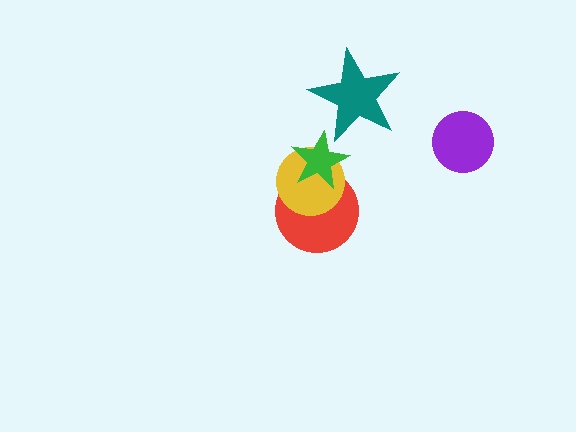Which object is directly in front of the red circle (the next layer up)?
The yellow circle is directly in front of the red circle.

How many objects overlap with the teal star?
0 objects overlap with the teal star.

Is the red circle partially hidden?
Yes, it is partially covered by another shape.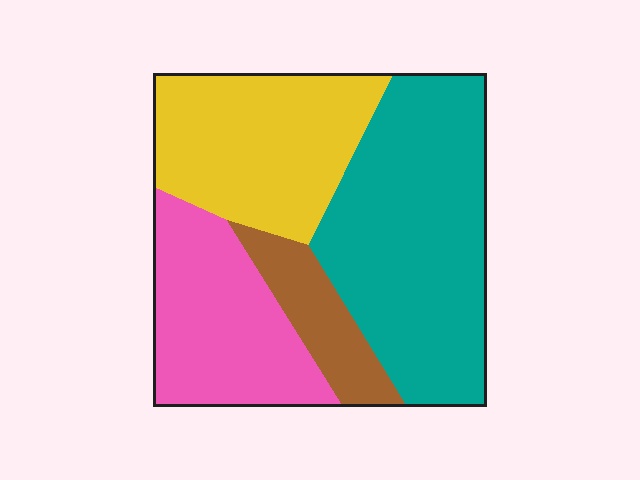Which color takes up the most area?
Teal, at roughly 40%.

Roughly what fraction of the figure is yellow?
Yellow covers about 25% of the figure.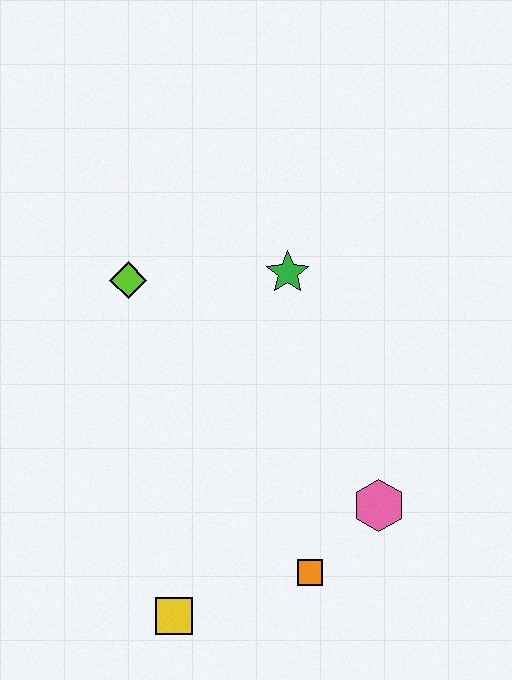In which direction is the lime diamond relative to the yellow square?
The lime diamond is above the yellow square.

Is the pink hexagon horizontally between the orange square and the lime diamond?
No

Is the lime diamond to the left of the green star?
Yes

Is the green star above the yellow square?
Yes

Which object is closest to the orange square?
The pink hexagon is closest to the orange square.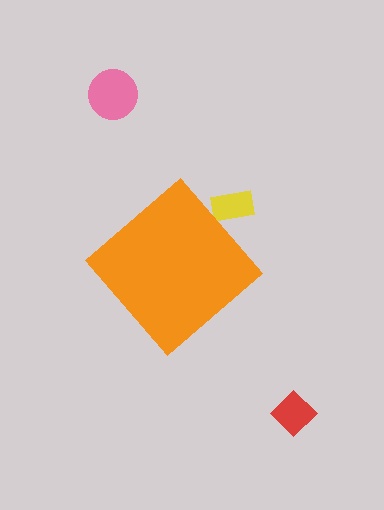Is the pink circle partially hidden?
No, the pink circle is fully visible.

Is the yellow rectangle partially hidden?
Yes, the yellow rectangle is partially hidden behind the orange diamond.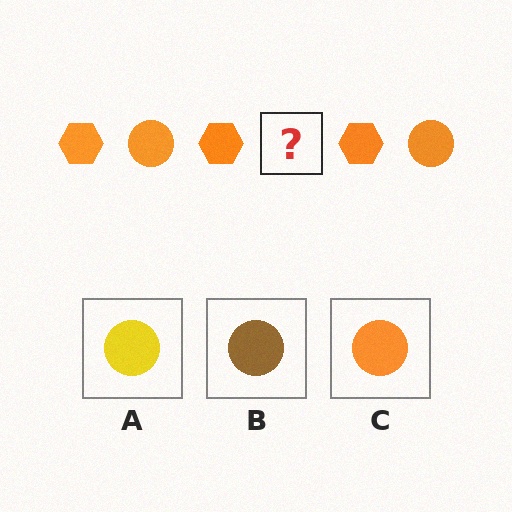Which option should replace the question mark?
Option C.